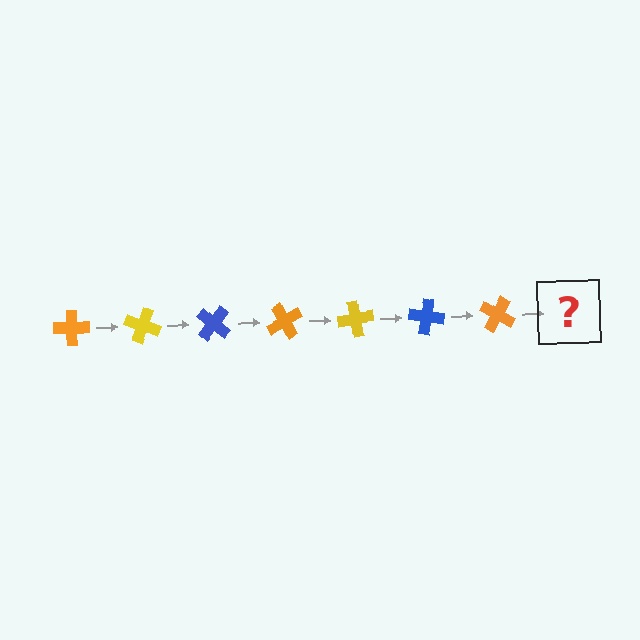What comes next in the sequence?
The next element should be a yellow cross, rotated 140 degrees from the start.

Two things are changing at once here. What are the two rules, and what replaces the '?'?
The two rules are that it rotates 20 degrees each step and the color cycles through orange, yellow, and blue. The '?' should be a yellow cross, rotated 140 degrees from the start.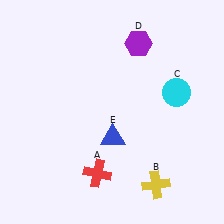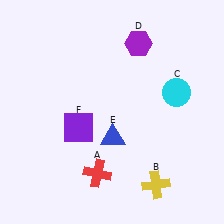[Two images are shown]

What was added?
A purple square (F) was added in Image 2.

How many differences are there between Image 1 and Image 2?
There is 1 difference between the two images.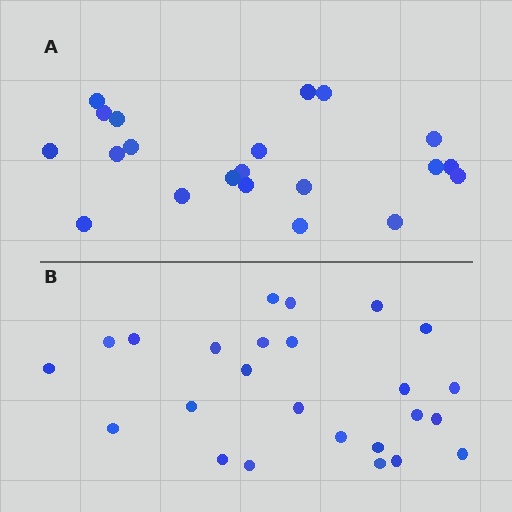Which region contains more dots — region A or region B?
Region B (the bottom region) has more dots.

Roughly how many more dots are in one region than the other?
Region B has about 4 more dots than region A.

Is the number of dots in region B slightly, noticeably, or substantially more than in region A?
Region B has only slightly more — the two regions are fairly close. The ratio is roughly 1.2 to 1.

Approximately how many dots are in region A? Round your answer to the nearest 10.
About 20 dots. (The exact count is 21, which rounds to 20.)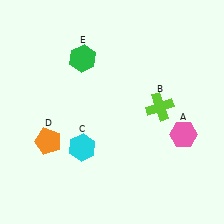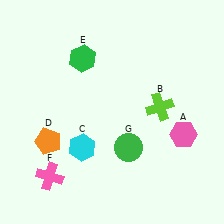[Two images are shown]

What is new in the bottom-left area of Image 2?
A pink cross (F) was added in the bottom-left area of Image 2.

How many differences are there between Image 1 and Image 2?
There are 2 differences between the two images.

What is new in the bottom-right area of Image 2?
A green circle (G) was added in the bottom-right area of Image 2.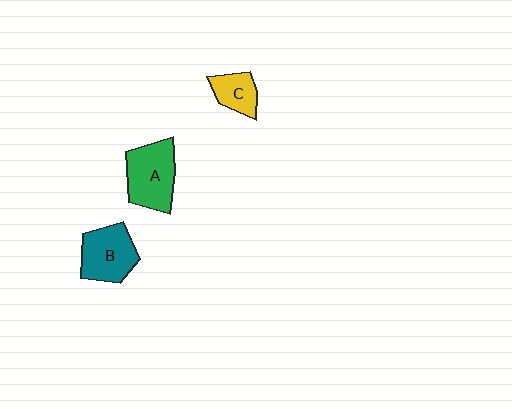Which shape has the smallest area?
Shape C (yellow).